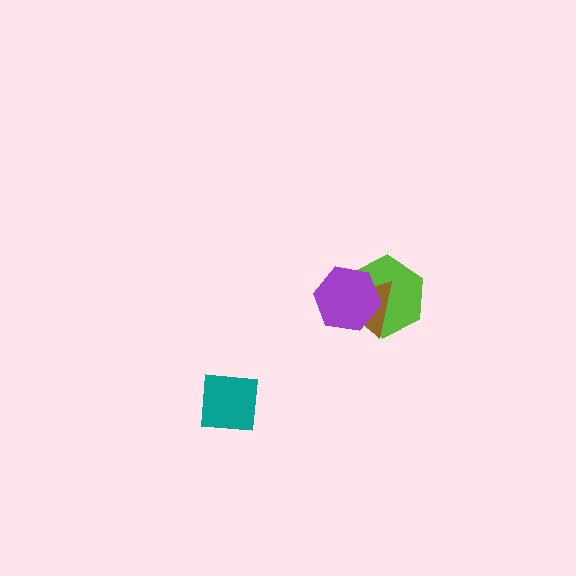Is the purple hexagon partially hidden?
No, no other shape covers it.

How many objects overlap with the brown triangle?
2 objects overlap with the brown triangle.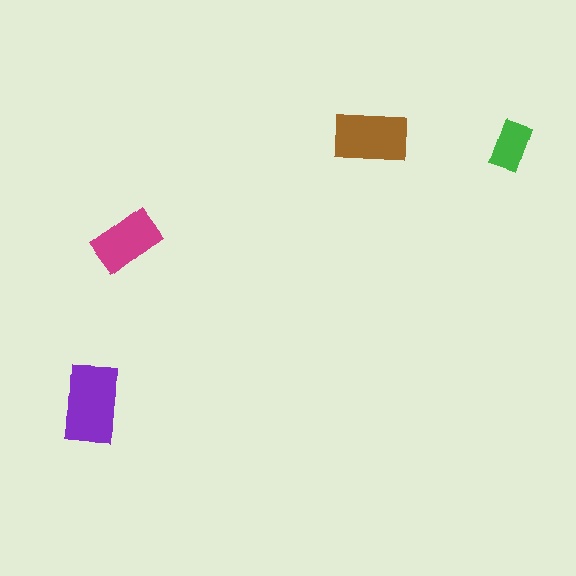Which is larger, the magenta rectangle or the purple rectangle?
The purple one.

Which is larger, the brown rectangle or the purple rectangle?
The purple one.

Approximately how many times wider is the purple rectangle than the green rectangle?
About 1.5 times wider.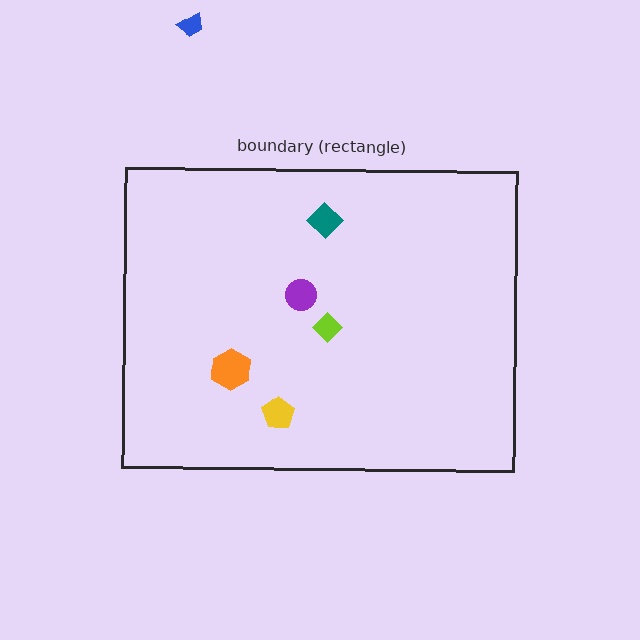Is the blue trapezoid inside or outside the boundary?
Outside.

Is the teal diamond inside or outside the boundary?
Inside.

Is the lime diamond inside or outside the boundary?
Inside.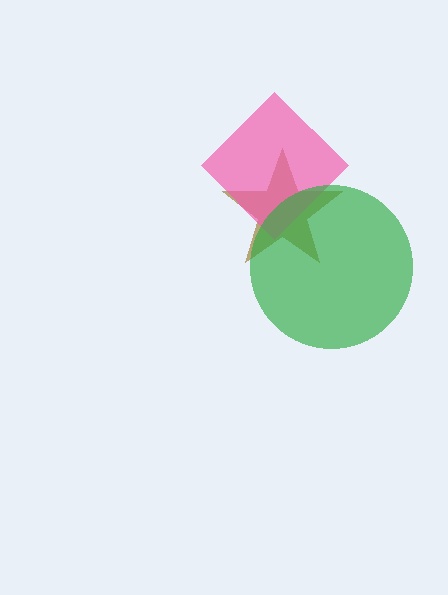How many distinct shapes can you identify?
There are 3 distinct shapes: a brown star, a pink diamond, a green circle.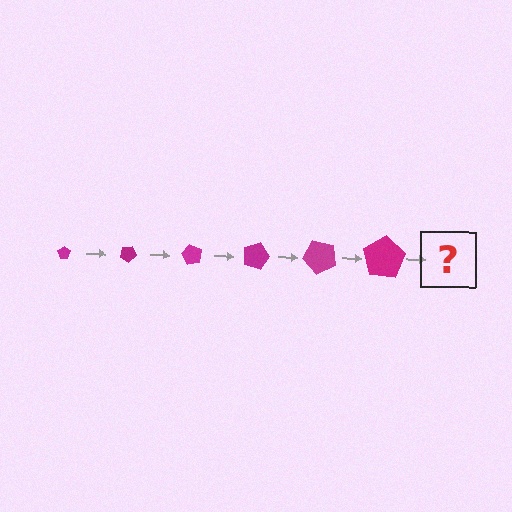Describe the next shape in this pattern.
It should be a pentagon, larger than the previous one and rotated 180 degrees from the start.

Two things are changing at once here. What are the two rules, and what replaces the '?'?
The two rules are that the pentagon grows larger each step and it rotates 30 degrees each step. The '?' should be a pentagon, larger than the previous one and rotated 180 degrees from the start.